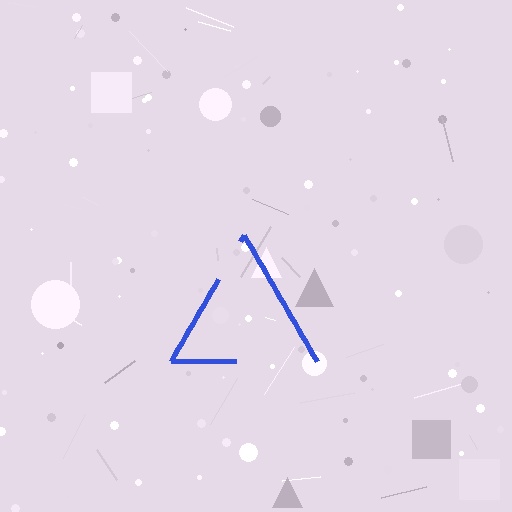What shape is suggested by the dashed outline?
The dashed outline suggests a triangle.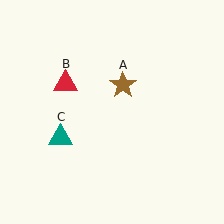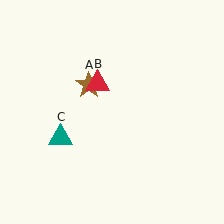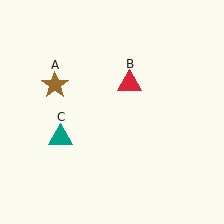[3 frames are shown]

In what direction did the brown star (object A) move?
The brown star (object A) moved left.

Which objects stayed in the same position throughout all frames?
Teal triangle (object C) remained stationary.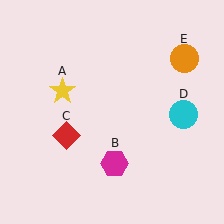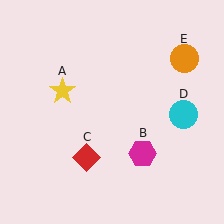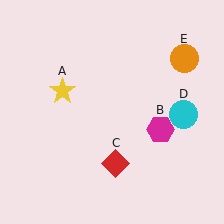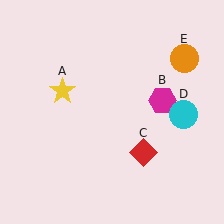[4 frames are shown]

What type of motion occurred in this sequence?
The magenta hexagon (object B), red diamond (object C) rotated counterclockwise around the center of the scene.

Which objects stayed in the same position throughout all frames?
Yellow star (object A) and cyan circle (object D) and orange circle (object E) remained stationary.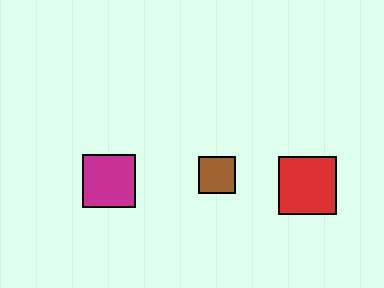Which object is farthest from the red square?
The magenta square is farthest from the red square.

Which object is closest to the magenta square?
The brown square is closest to the magenta square.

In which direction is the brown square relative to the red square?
The brown square is to the left of the red square.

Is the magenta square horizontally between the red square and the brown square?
No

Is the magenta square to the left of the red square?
Yes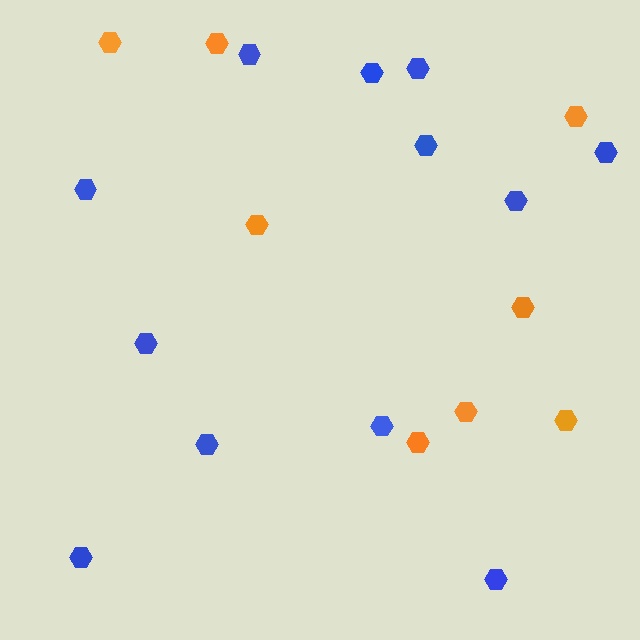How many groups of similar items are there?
There are 2 groups: one group of blue hexagons (12) and one group of orange hexagons (8).